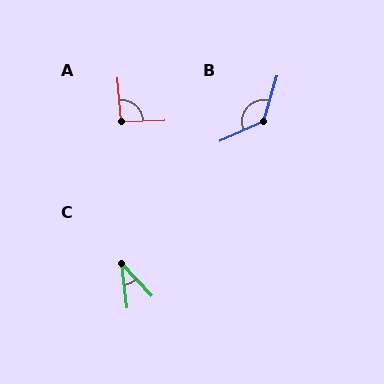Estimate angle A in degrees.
Approximately 93 degrees.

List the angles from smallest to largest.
C (35°), A (93°), B (131°).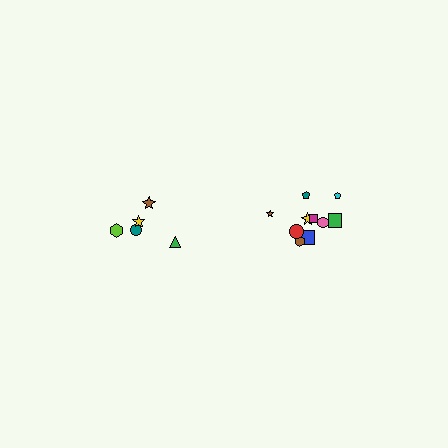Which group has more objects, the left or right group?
The right group.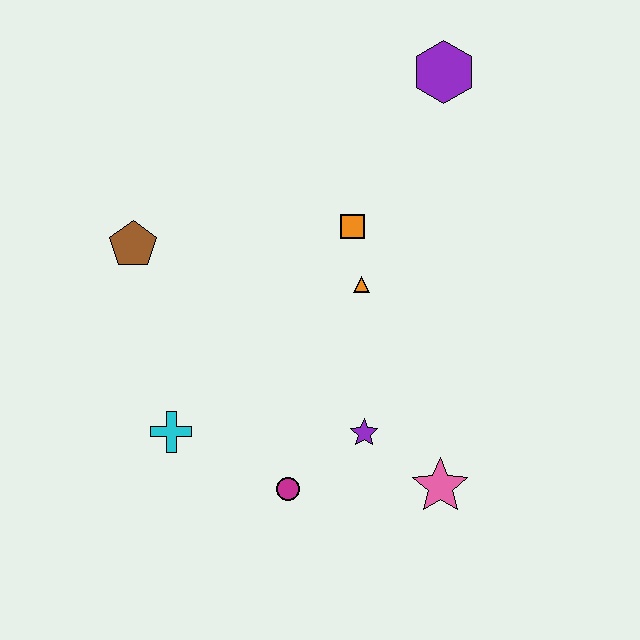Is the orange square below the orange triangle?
No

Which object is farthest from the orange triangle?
The cyan cross is farthest from the orange triangle.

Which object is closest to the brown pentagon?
The cyan cross is closest to the brown pentagon.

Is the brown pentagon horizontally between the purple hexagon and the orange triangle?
No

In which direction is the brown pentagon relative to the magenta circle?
The brown pentagon is above the magenta circle.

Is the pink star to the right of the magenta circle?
Yes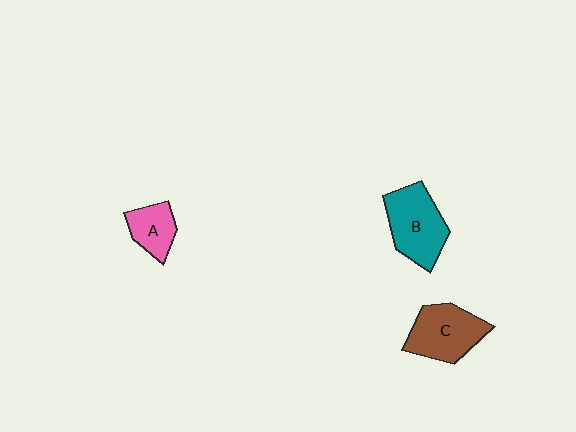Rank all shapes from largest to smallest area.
From largest to smallest: B (teal), C (brown), A (pink).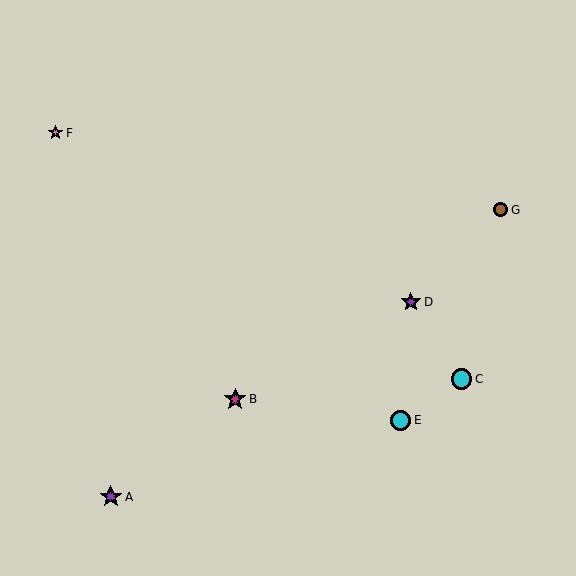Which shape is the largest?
The purple star (labeled A) is the largest.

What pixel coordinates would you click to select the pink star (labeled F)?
Click at (55, 133) to select the pink star F.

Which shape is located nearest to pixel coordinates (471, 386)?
The cyan circle (labeled C) at (461, 379) is nearest to that location.